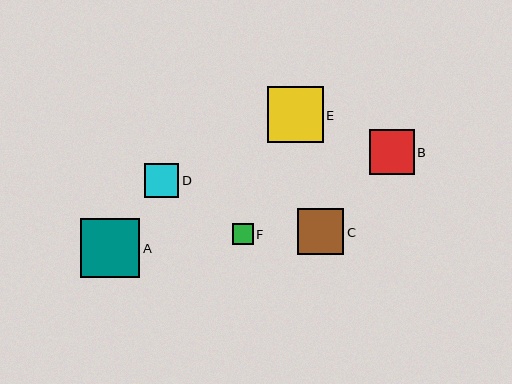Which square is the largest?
Square A is the largest with a size of approximately 59 pixels.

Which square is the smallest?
Square F is the smallest with a size of approximately 20 pixels.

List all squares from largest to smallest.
From largest to smallest: A, E, C, B, D, F.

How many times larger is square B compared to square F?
Square B is approximately 2.2 times the size of square F.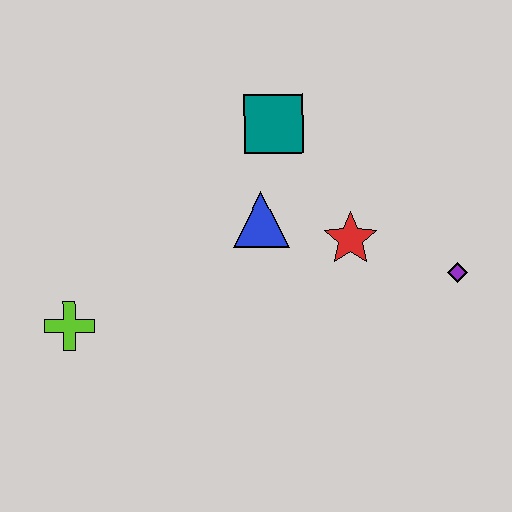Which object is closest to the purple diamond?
The red star is closest to the purple diamond.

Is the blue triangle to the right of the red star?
No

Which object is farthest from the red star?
The lime cross is farthest from the red star.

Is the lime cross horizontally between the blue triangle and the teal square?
No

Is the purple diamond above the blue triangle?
No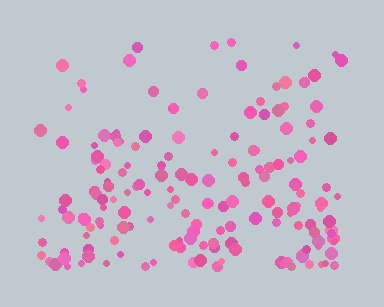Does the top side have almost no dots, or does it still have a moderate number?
Still a moderate number, just noticeably fewer than the bottom.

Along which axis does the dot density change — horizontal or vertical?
Vertical.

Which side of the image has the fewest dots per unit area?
The top.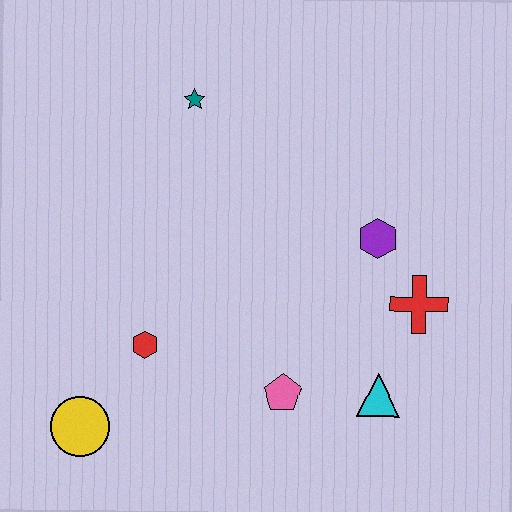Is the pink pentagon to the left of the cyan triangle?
Yes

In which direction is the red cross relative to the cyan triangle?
The red cross is above the cyan triangle.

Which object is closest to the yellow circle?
The red hexagon is closest to the yellow circle.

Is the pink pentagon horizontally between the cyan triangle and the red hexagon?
Yes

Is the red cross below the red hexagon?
No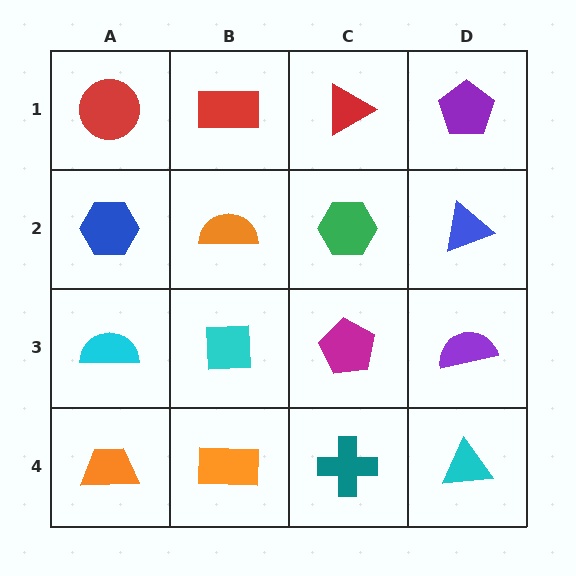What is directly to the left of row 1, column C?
A red rectangle.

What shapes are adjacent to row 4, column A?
A cyan semicircle (row 3, column A), an orange rectangle (row 4, column B).